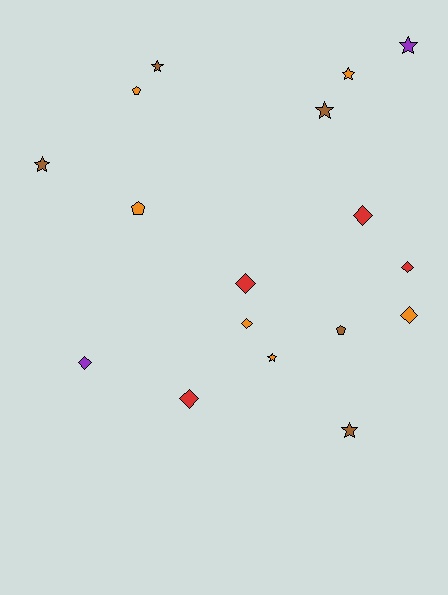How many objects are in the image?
There are 17 objects.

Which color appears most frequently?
Orange, with 6 objects.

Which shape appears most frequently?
Star, with 7 objects.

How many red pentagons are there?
There are no red pentagons.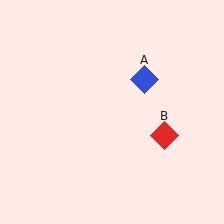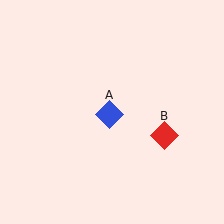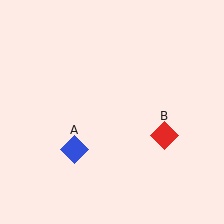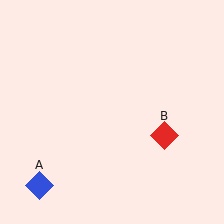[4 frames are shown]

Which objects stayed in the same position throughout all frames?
Red diamond (object B) remained stationary.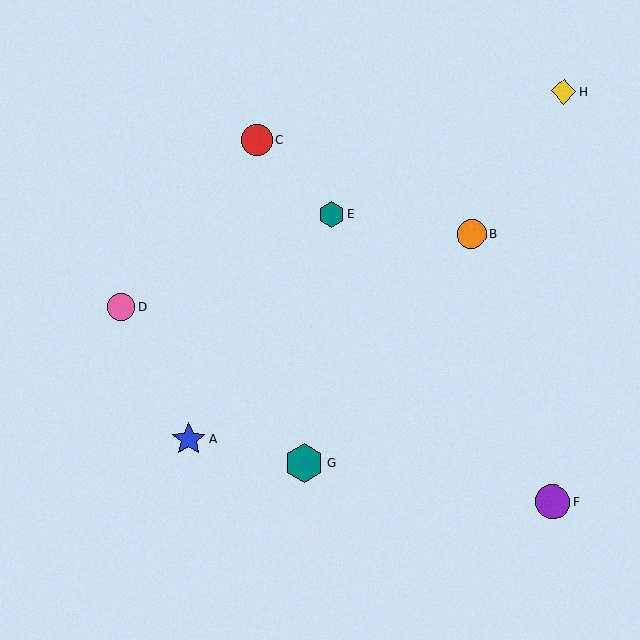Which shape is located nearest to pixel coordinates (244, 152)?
The red circle (labeled C) at (257, 139) is nearest to that location.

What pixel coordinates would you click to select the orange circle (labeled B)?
Click at (471, 234) to select the orange circle B.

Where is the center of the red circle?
The center of the red circle is at (257, 139).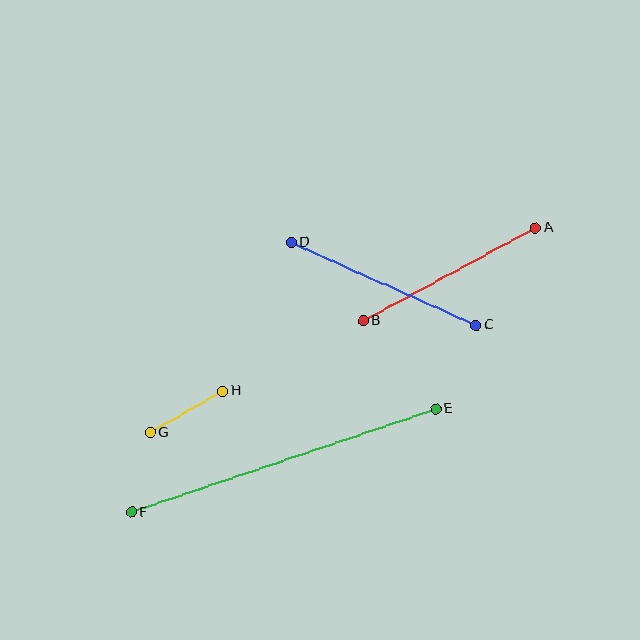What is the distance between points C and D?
The distance is approximately 203 pixels.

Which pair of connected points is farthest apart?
Points E and F are farthest apart.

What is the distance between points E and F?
The distance is approximately 321 pixels.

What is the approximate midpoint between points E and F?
The midpoint is at approximately (284, 460) pixels.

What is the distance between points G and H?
The distance is approximately 83 pixels.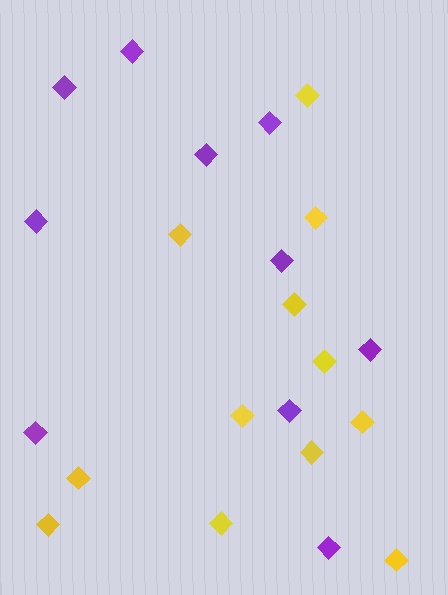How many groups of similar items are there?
There are 2 groups: one group of purple diamonds (10) and one group of yellow diamonds (12).